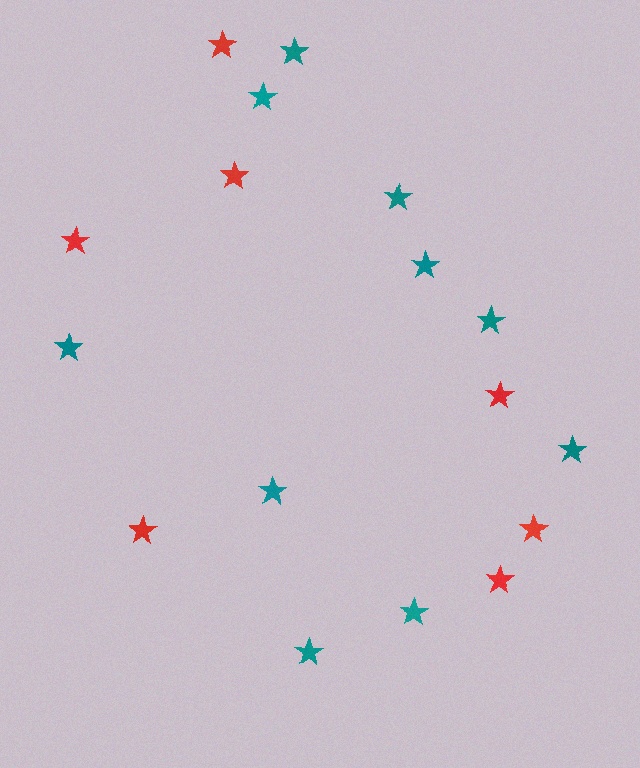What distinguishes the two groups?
There are 2 groups: one group of teal stars (10) and one group of red stars (7).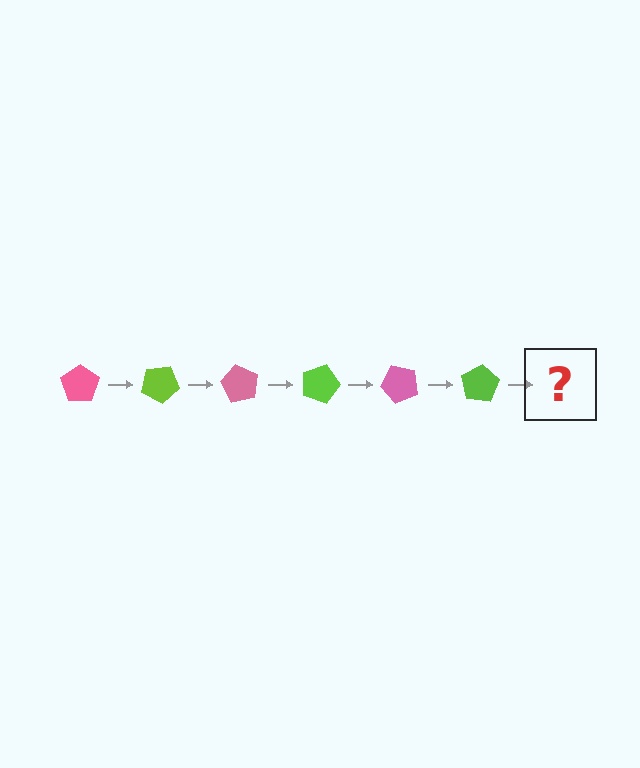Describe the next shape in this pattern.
It should be a pink pentagon, rotated 180 degrees from the start.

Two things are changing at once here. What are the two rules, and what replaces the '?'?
The two rules are that it rotates 30 degrees each step and the color cycles through pink and lime. The '?' should be a pink pentagon, rotated 180 degrees from the start.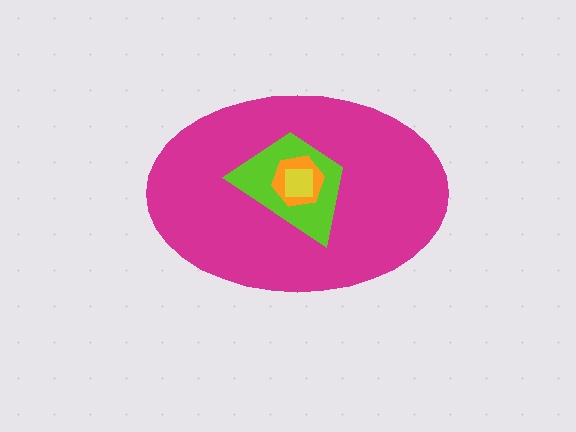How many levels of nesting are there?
4.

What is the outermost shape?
The magenta ellipse.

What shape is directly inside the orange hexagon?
The yellow square.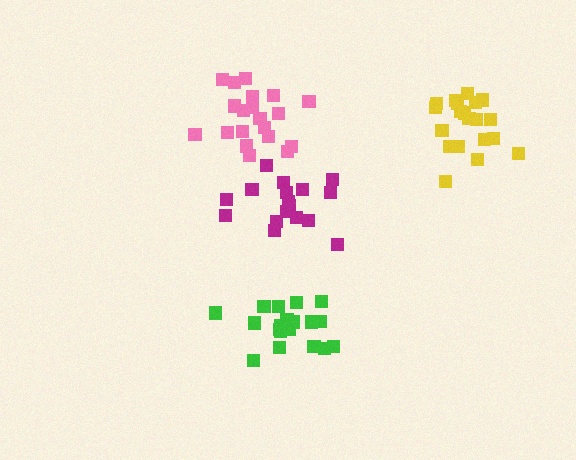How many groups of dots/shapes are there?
There are 4 groups.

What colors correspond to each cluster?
The clusters are colored: green, yellow, magenta, pink.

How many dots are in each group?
Group 1: 20 dots, Group 2: 20 dots, Group 3: 17 dots, Group 4: 20 dots (77 total).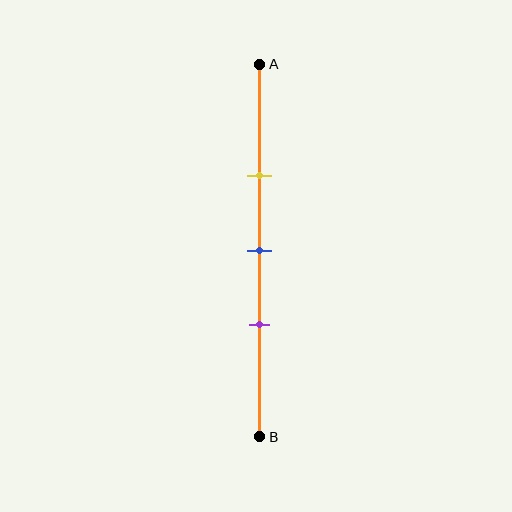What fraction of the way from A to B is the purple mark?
The purple mark is approximately 70% (0.7) of the way from A to B.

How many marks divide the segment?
There are 3 marks dividing the segment.